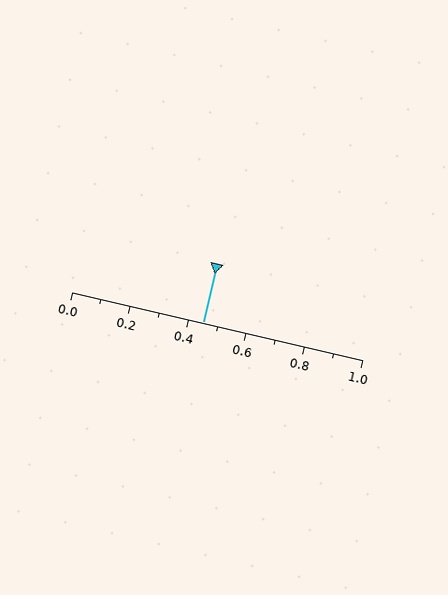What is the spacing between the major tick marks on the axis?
The major ticks are spaced 0.2 apart.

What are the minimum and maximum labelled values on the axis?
The axis runs from 0.0 to 1.0.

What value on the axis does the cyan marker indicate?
The marker indicates approximately 0.45.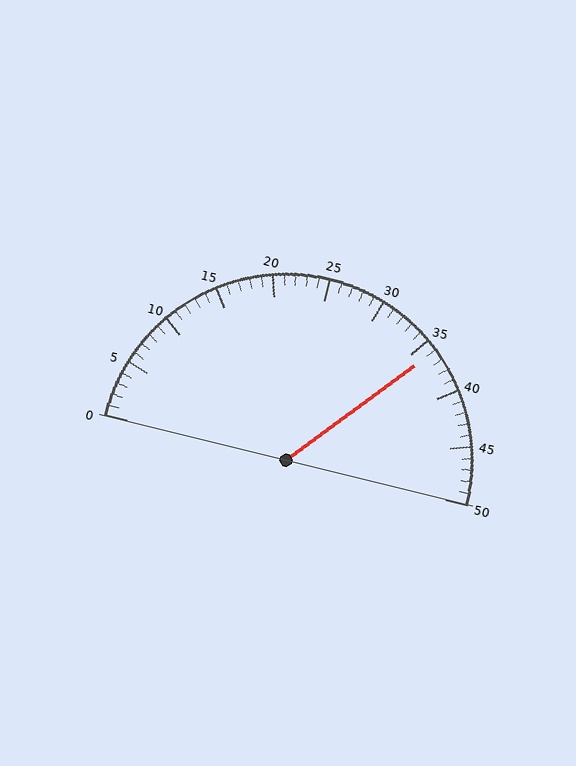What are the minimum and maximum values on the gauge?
The gauge ranges from 0 to 50.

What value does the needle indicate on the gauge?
The needle indicates approximately 36.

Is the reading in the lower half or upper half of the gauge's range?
The reading is in the upper half of the range (0 to 50).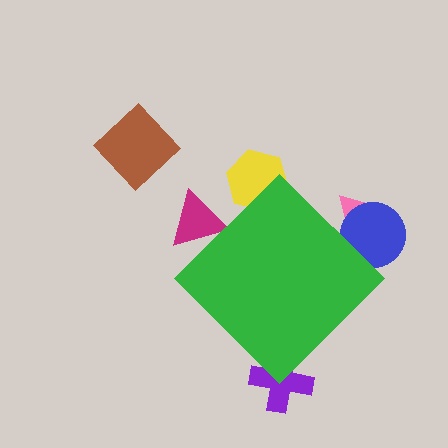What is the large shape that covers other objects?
A green diamond.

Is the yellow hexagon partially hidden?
Yes, the yellow hexagon is partially hidden behind the green diamond.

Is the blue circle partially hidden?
Yes, the blue circle is partially hidden behind the green diamond.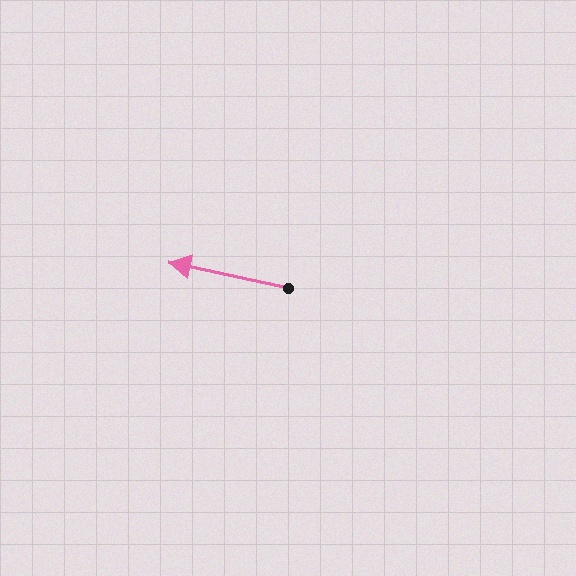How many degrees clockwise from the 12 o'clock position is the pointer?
Approximately 282 degrees.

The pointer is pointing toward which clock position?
Roughly 9 o'clock.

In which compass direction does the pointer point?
West.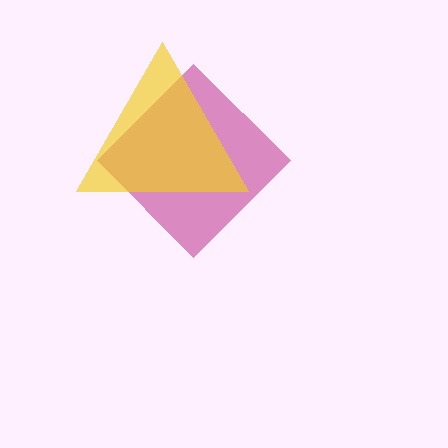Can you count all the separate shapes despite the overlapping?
Yes, there are 2 separate shapes.